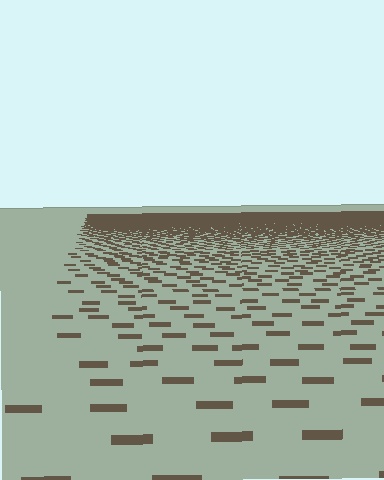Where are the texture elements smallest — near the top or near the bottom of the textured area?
Near the top.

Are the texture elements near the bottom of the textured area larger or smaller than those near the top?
Larger. Near the bottom, elements are closer to the viewer and appear at a bigger on-screen size.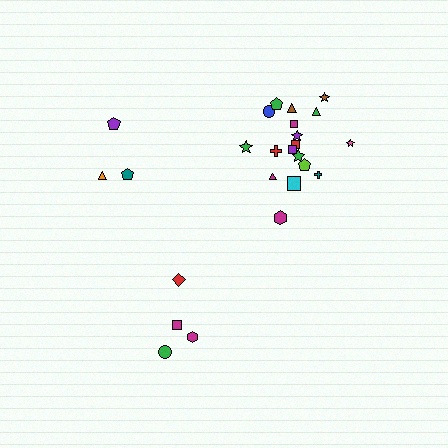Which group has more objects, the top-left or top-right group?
The top-right group.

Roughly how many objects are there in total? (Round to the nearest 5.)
Roughly 25 objects in total.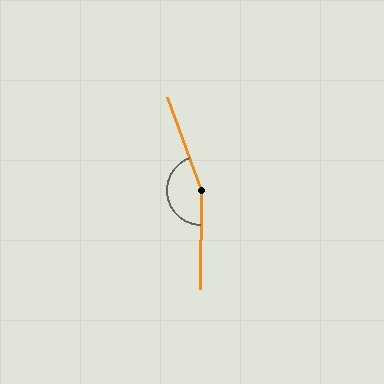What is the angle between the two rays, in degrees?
Approximately 159 degrees.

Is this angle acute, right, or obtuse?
It is obtuse.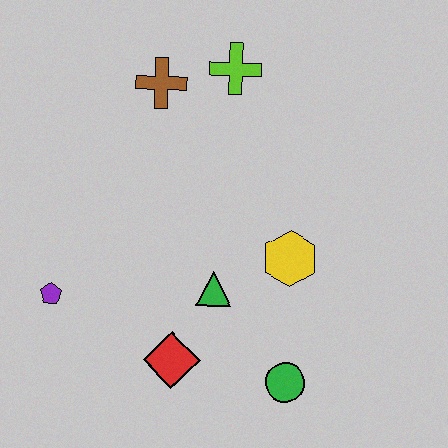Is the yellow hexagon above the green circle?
Yes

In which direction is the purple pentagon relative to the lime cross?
The purple pentagon is below the lime cross.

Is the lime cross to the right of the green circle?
No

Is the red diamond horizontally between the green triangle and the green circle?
No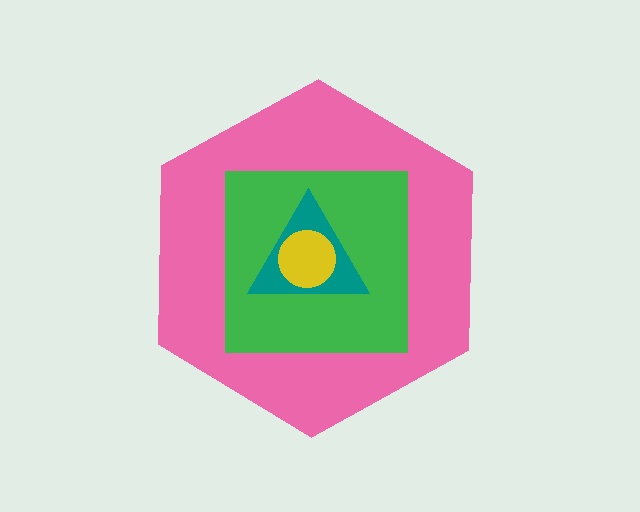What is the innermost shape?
The yellow circle.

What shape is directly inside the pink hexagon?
The green square.